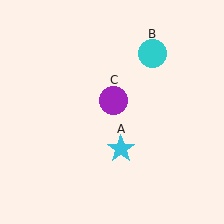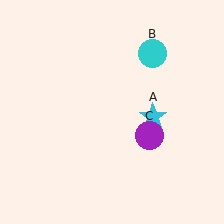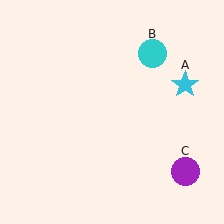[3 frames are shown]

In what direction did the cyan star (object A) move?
The cyan star (object A) moved up and to the right.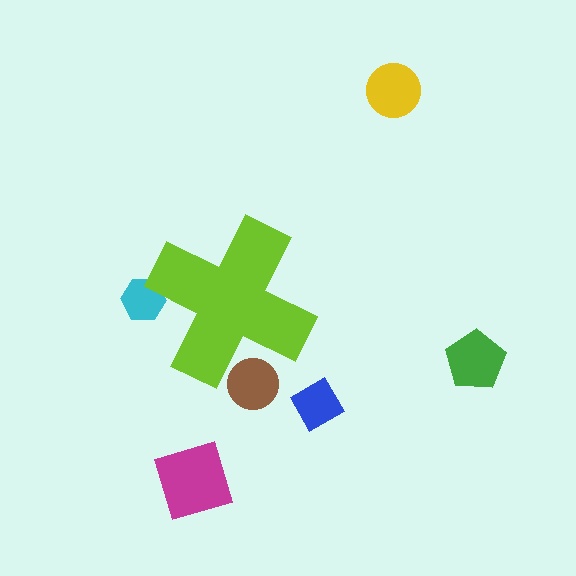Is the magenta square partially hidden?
No, the magenta square is fully visible.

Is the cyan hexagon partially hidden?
Yes, the cyan hexagon is partially hidden behind the lime cross.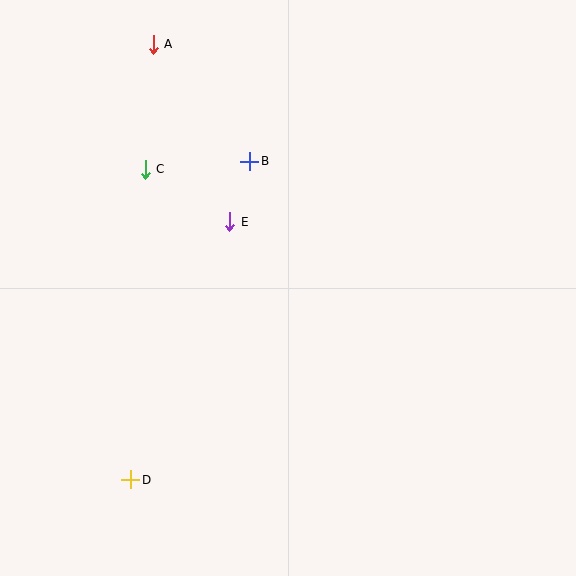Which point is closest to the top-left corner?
Point A is closest to the top-left corner.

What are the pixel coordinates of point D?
Point D is at (131, 480).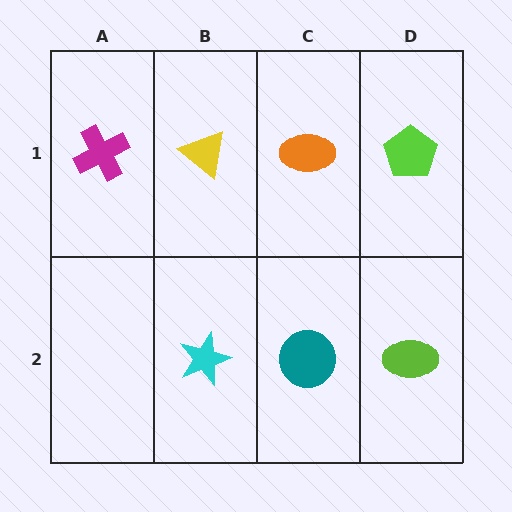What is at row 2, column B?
A cyan star.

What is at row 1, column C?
An orange ellipse.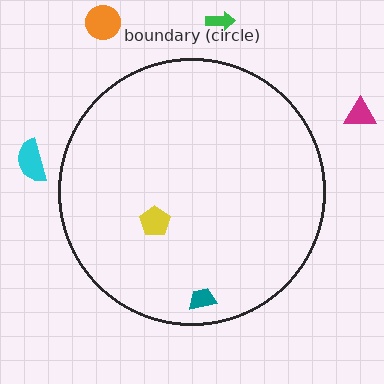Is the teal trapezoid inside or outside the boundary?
Inside.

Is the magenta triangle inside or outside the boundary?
Outside.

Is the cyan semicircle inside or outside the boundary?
Outside.